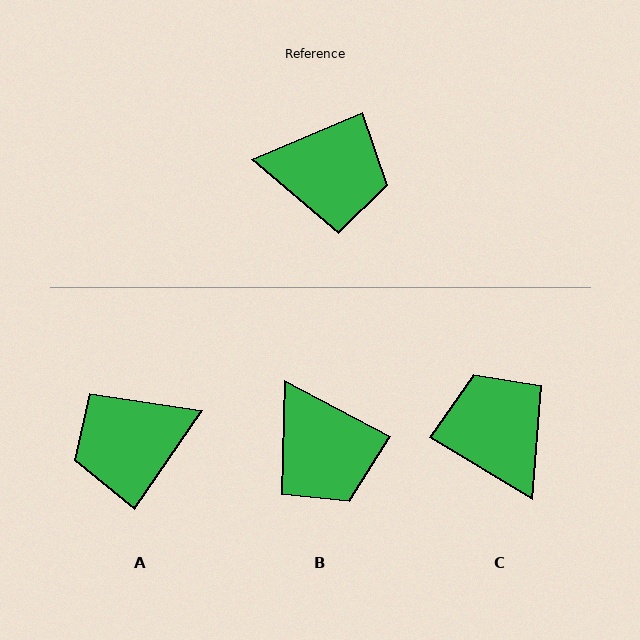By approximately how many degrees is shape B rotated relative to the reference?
Approximately 51 degrees clockwise.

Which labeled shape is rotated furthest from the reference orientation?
A, about 148 degrees away.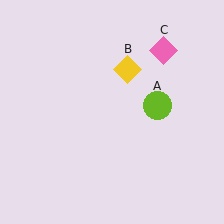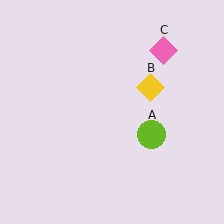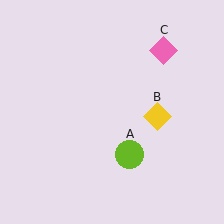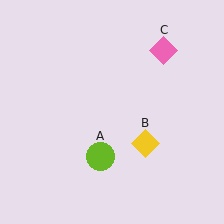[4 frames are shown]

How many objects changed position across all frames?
2 objects changed position: lime circle (object A), yellow diamond (object B).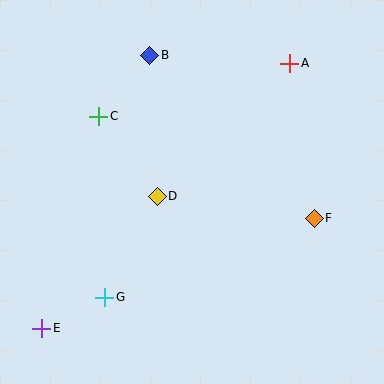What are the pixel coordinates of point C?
Point C is at (99, 116).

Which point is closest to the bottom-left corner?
Point E is closest to the bottom-left corner.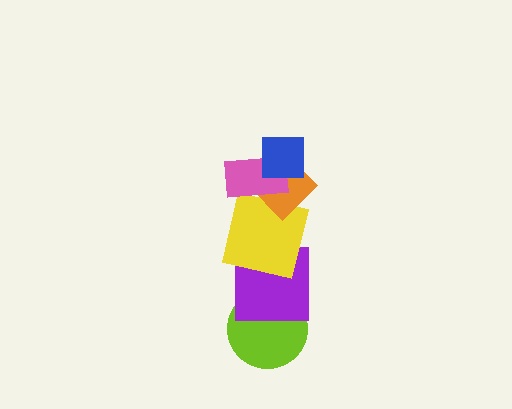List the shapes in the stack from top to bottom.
From top to bottom: the blue square, the pink rectangle, the orange diamond, the yellow square, the purple square, the lime circle.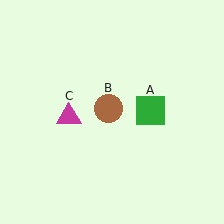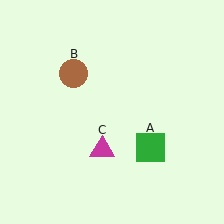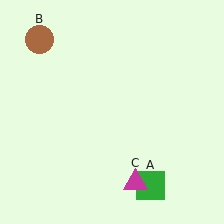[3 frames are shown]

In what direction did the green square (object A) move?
The green square (object A) moved down.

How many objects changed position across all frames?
3 objects changed position: green square (object A), brown circle (object B), magenta triangle (object C).